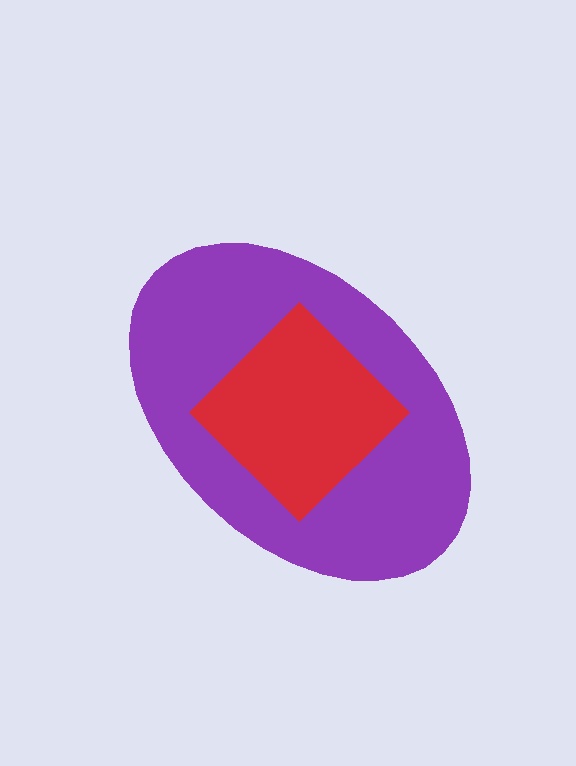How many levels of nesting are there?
2.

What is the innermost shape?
The red diamond.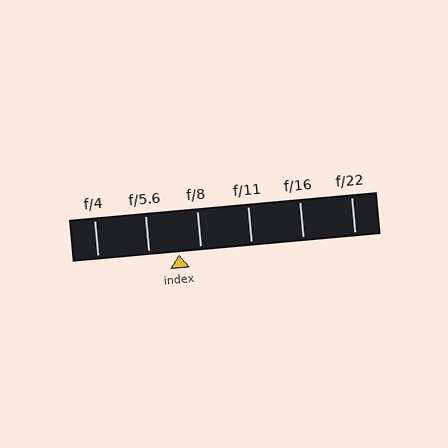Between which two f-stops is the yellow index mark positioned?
The index mark is between f/5.6 and f/8.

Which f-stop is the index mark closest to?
The index mark is closest to f/8.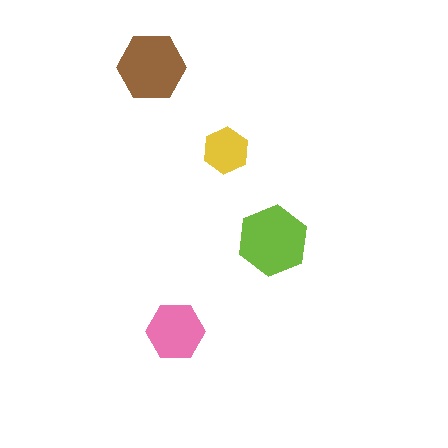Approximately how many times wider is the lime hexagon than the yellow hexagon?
About 1.5 times wider.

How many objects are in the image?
There are 4 objects in the image.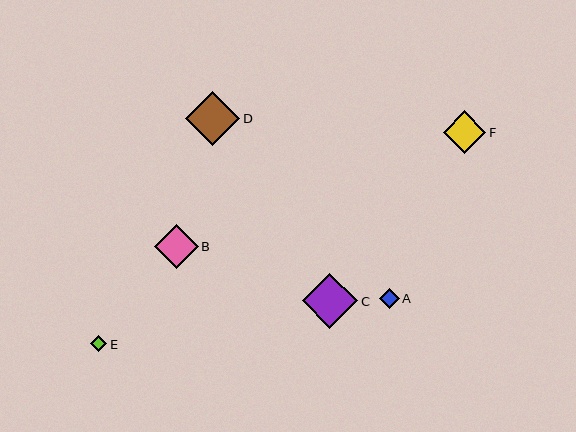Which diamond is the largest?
Diamond C is the largest with a size of approximately 55 pixels.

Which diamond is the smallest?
Diamond E is the smallest with a size of approximately 16 pixels.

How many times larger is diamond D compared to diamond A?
Diamond D is approximately 2.7 times the size of diamond A.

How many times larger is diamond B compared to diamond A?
Diamond B is approximately 2.2 times the size of diamond A.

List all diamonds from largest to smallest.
From largest to smallest: C, D, B, F, A, E.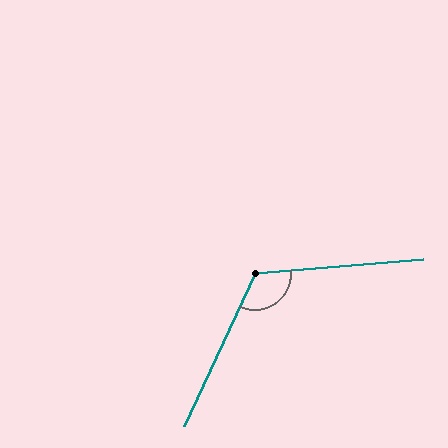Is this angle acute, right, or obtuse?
It is obtuse.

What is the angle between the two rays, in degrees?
Approximately 120 degrees.